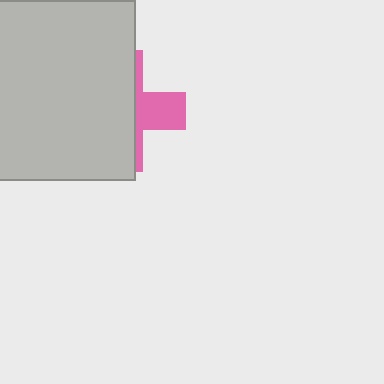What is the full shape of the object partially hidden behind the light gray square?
The partially hidden object is a pink cross.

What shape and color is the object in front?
The object in front is a light gray square.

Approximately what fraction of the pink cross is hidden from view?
Roughly 67% of the pink cross is hidden behind the light gray square.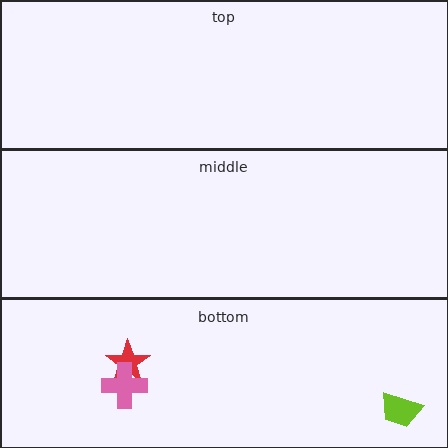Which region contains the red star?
The bottom region.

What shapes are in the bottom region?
The red star, the pink cross, the lime trapezoid.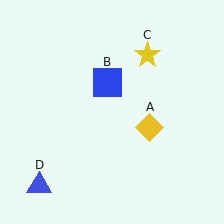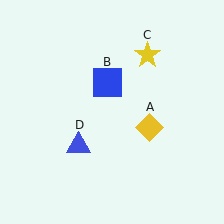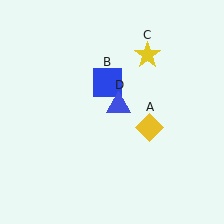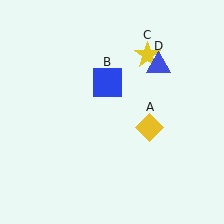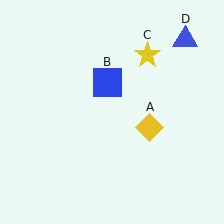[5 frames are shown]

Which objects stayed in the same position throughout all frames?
Yellow diamond (object A) and blue square (object B) and yellow star (object C) remained stationary.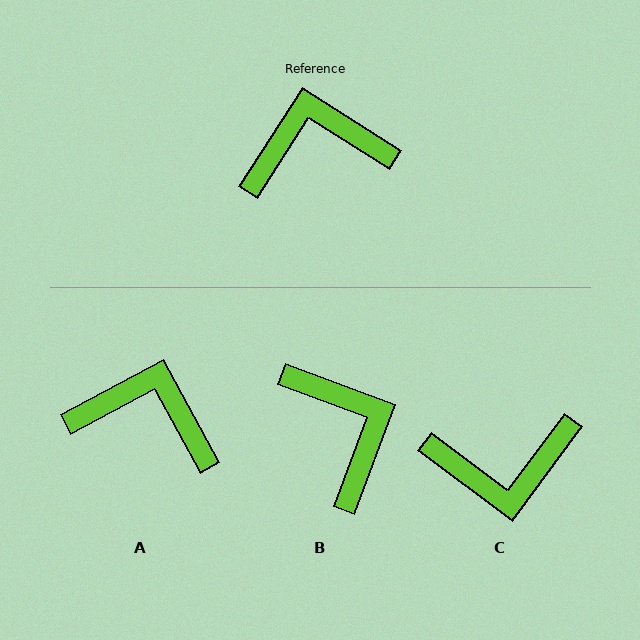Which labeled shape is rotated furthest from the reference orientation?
C, about 176 degrees away.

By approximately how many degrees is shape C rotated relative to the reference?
Approximately 176 degrees counter-clockwise.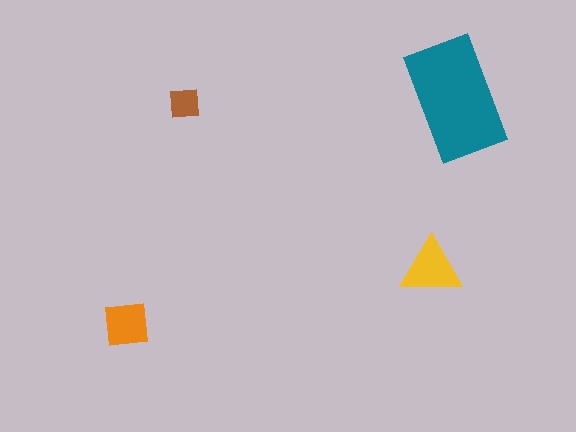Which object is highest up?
The teal rectangle is topmost.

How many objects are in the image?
There are 4 objects in the image.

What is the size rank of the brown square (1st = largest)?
4th.